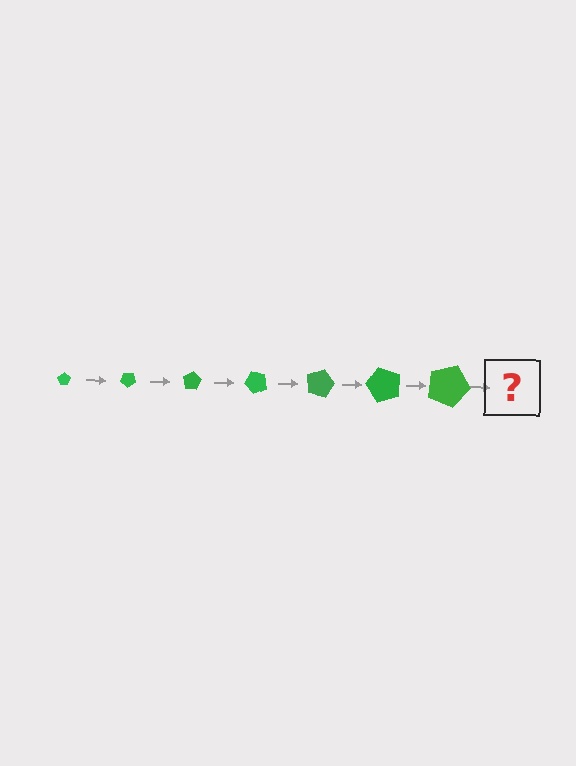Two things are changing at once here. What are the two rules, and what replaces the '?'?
The two rules are that the pentagon grows larger each step and it rotates 40 degrees each step. The '?' should be a pentagon, larger than the previous one and rotated 280 degrees from the start.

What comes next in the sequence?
The next element should be a pentagon, larger than the previous one and rotated 280 degrees from the start.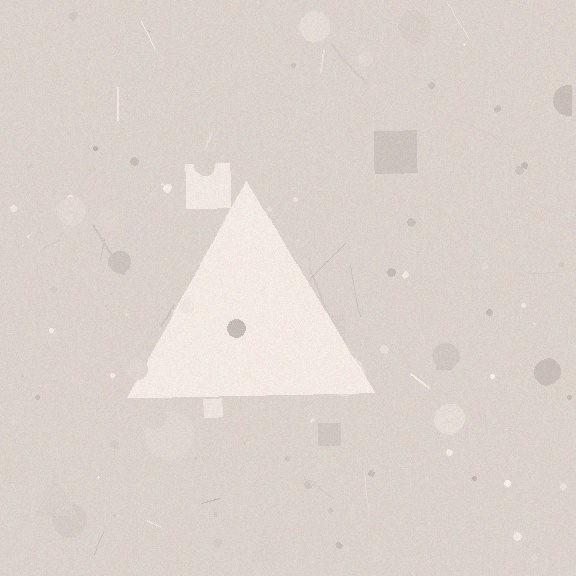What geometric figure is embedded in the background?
A triangle is embedded in the background.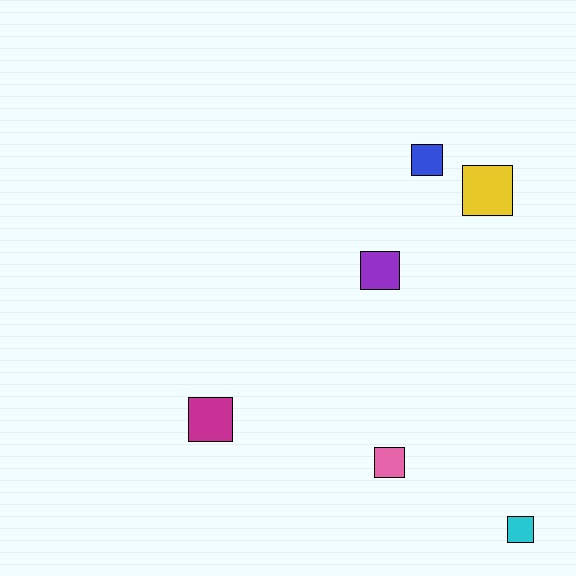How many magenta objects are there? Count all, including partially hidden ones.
There is 1 magenta object.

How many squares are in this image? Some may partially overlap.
There are 6 squares.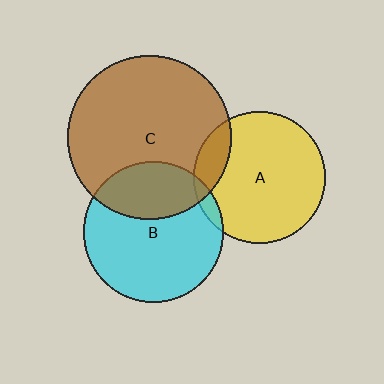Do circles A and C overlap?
Yes.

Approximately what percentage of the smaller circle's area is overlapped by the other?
Approximately 15%.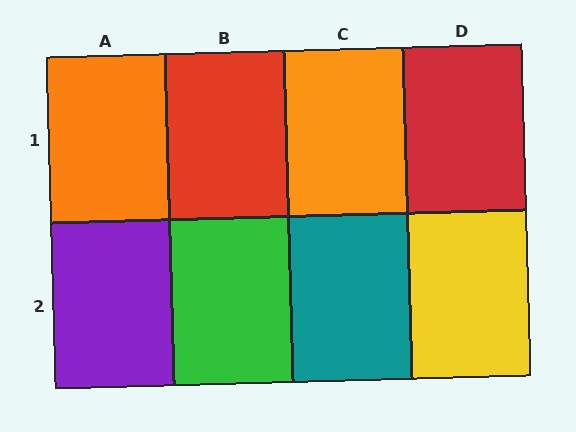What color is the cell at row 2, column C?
Teal.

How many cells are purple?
1 cell is purple.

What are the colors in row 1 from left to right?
Orange, red, orange, red.